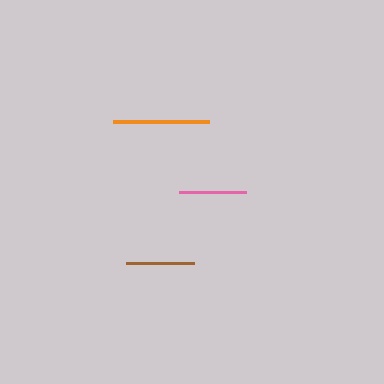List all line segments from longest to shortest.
From longest to shortest: orange, brown, pink.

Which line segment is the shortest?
The pink line is the shortest at approximately 67 pixels.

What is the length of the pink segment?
The pink segment is approximately 67 pixels long.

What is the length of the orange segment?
The orange segment is approximately 96 pixels long.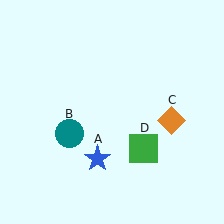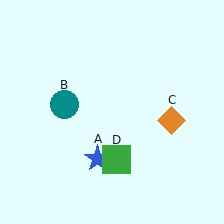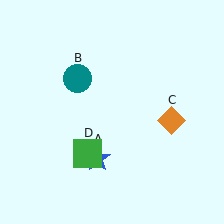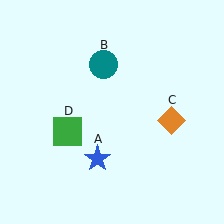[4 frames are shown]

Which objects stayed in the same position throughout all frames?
Blue star (object A) and orange diamond (object C) remained stationary.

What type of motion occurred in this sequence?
The teal circle (object B), green square (object D) rotated clockwise around the center of the scene.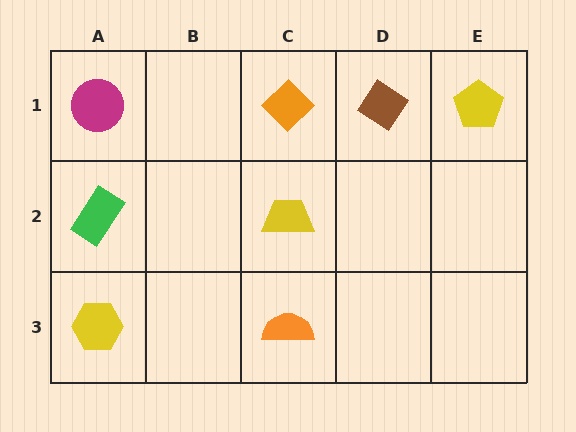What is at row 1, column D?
A brown diamond.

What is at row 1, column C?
An orange diamond.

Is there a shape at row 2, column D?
No, that cell is empty.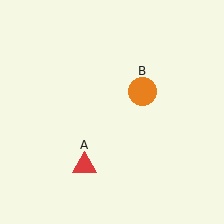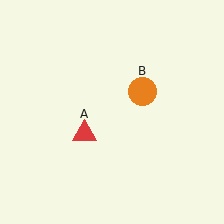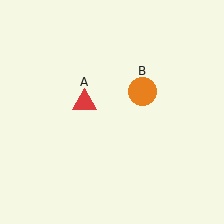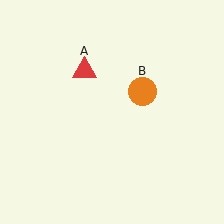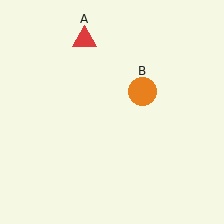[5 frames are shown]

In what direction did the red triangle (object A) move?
The red triangle (object A) moved up.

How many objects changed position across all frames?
1 object changed position: red triangle (object A).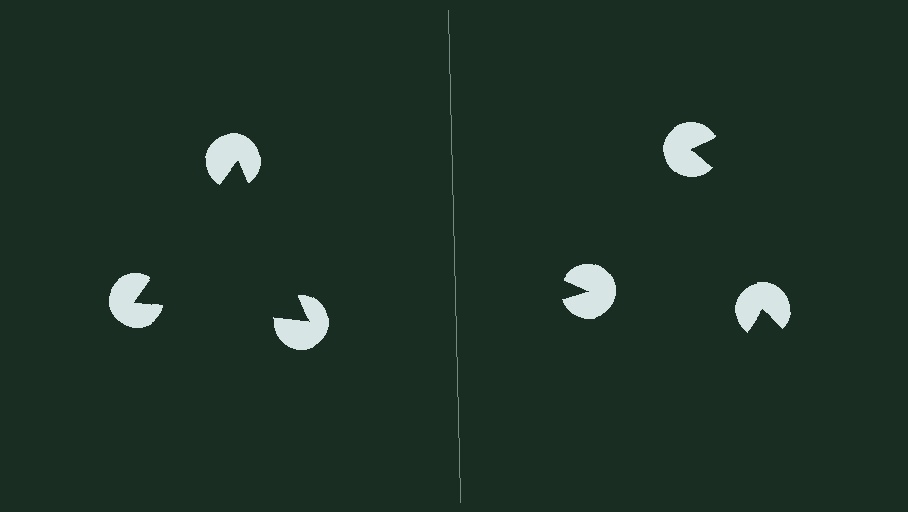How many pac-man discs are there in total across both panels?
6 — 3 on each side.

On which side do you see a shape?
An illusory triangle appears on the left side. On the right side the wedge cuts are rotated, so no coherent shape forms.